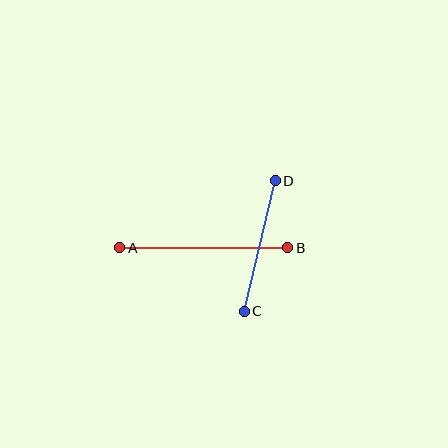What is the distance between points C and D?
The distance is approximately 134 pixels.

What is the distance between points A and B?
The distance is approximately 168 pixels.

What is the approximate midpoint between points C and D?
The midpoint is at approximately (260, 246) pixels.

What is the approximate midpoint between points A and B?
The midpoint is at approximately (204, 248) pixels.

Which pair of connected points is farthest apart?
Points A and B are farthest apart.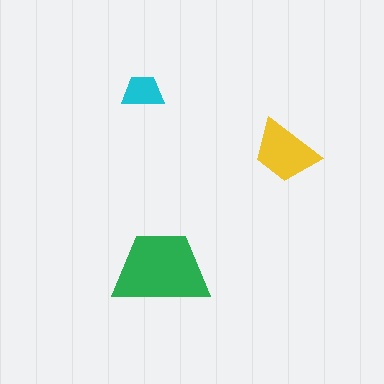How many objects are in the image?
There are 3 objects in the image.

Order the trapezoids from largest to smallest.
the green one, the yellow one, the cyan one.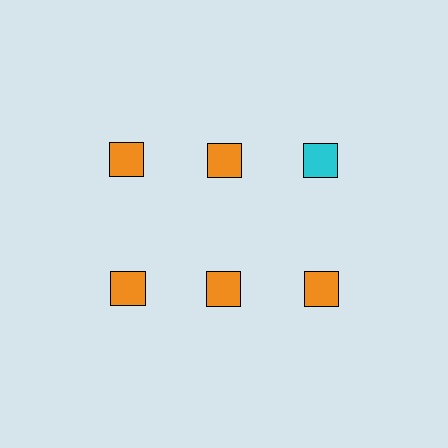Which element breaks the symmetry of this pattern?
The cyan square in the top row, center column breaks the symmetry. All other shapes are orange squares.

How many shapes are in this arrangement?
There are 6 shapes arranged in a grid pattern.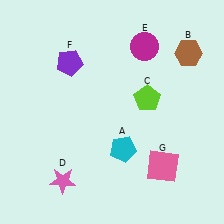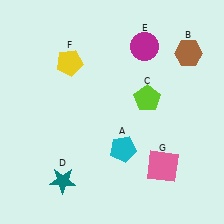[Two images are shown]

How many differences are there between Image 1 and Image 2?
There are 2 differences between the two images.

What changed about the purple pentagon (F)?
In Image 1, F is purple. In Image 2, it changed to yellow.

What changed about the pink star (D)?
In Image 1, D is pink. In Image 2, it changed to teal.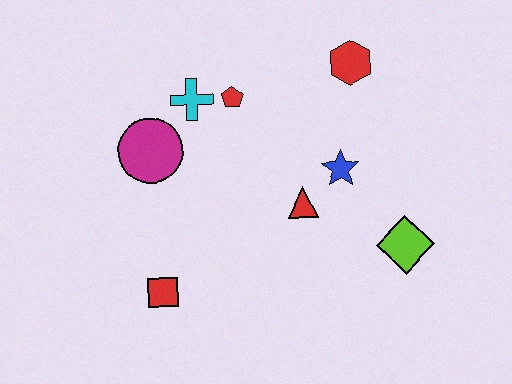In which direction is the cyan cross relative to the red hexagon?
The cyan cross is to the left of the red hexagon.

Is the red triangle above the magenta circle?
No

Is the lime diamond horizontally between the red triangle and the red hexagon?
No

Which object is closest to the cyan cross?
The red pentagon is closest to the cyan cross.